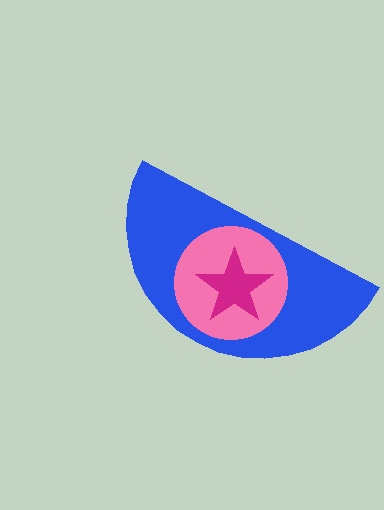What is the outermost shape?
The blue semicircle.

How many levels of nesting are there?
3.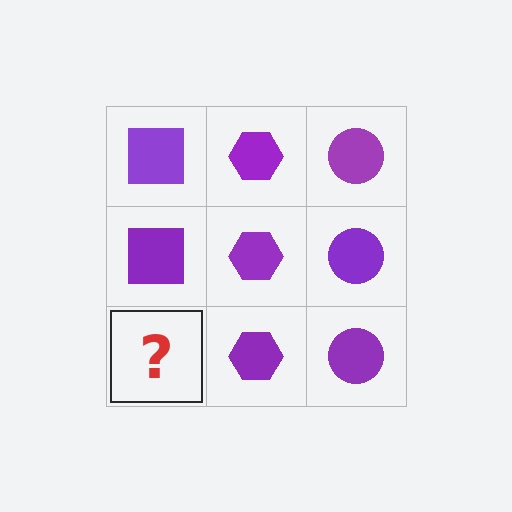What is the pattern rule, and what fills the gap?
The rule is that each column has a consistent shape. The gap should be filled with a purple square.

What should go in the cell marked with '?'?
The missing cell should contain a purple square.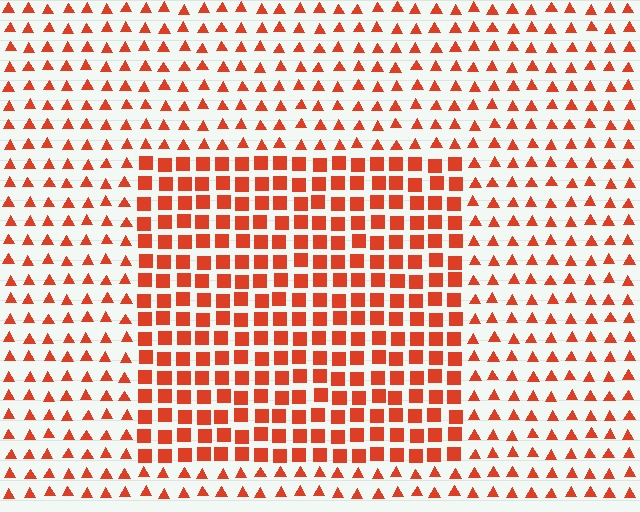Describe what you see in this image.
The image is filled with small red elements arranged in a uniform grid. A rectangle-shaped region contains squares, while the surrounding area contains triangles. The boundary is defined purely by the change in element shape.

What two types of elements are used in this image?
The image uses squares inside the rectangle region and triangles outside it.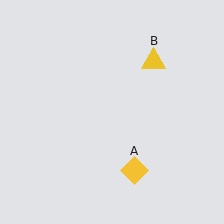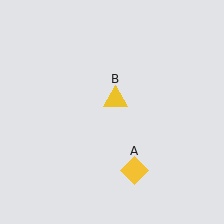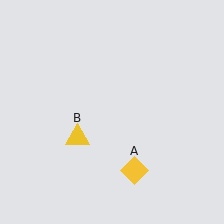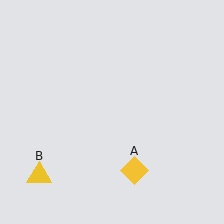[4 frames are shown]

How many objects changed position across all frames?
1 object changed position: yellow triangle (object B).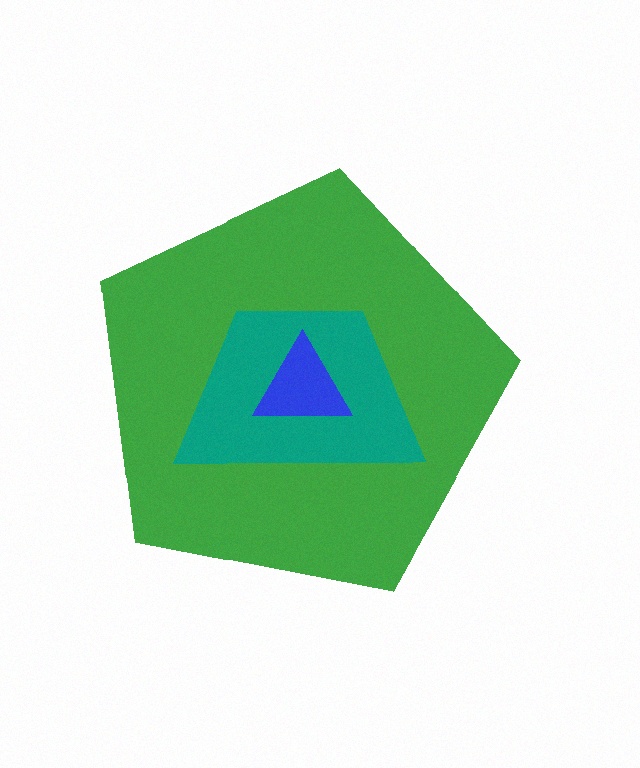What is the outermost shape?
The green pentagon.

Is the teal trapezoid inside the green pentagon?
Yes.